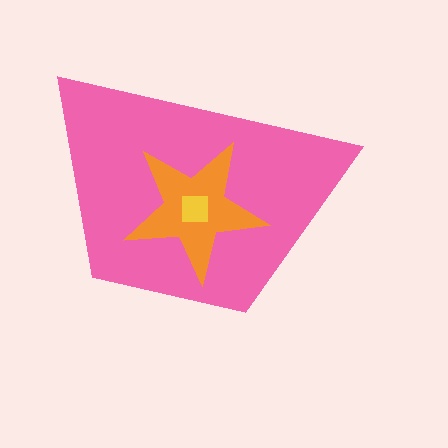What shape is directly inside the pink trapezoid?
The orange star.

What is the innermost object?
The yellow square.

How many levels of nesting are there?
3.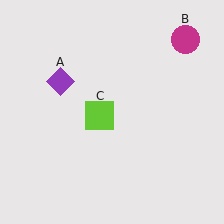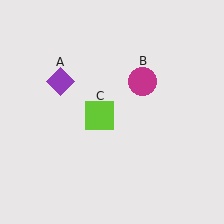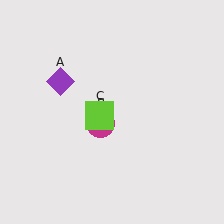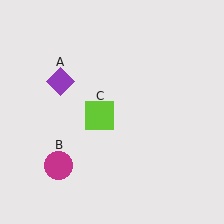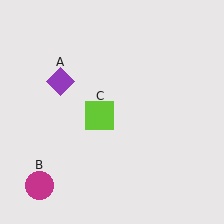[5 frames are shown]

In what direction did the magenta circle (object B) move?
The magenta circle (object B) moved down and to the left.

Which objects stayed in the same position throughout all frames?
Purple diamond (object A) and lime square (object C) remained stationary.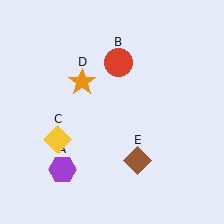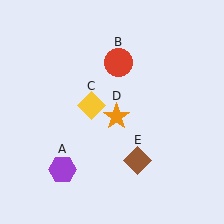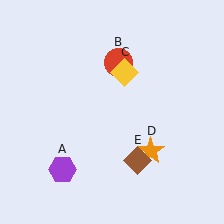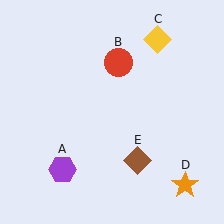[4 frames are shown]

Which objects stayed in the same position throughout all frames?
Purple hexagon (object A) and red circle (object B) and brown diamond (object E) remained stationary.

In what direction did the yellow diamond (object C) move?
The yellow diamond (object C) moved up and to the right.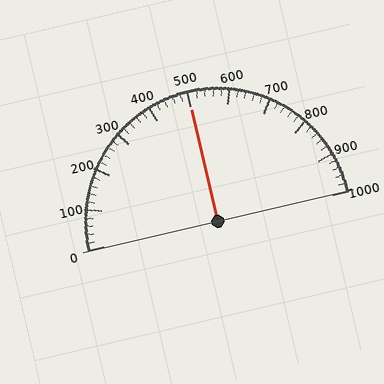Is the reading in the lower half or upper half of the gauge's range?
The reading is in the upper half of the range (0 to 1000).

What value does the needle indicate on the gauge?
The needle indicates approximately 500.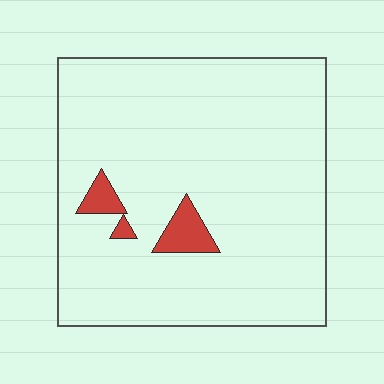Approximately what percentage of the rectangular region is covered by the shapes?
Approximately 5%.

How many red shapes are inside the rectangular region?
3.